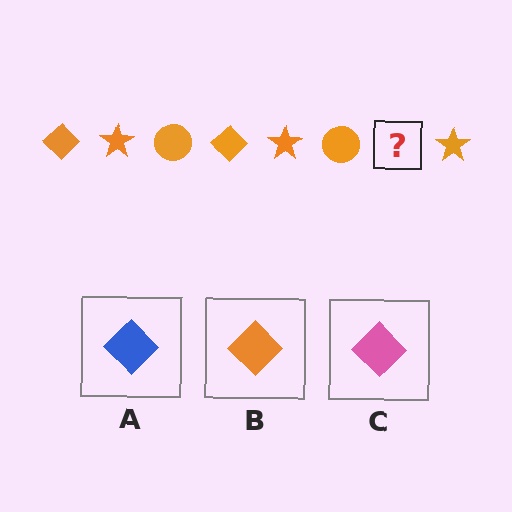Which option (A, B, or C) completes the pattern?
B.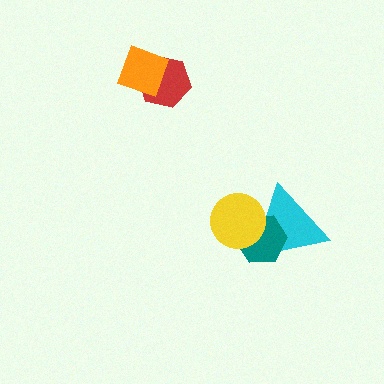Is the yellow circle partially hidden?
No, no other shape covers it.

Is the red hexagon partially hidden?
Yes, it is partially covered by another shape.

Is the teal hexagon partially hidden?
Yes, it is partially covered by another shape.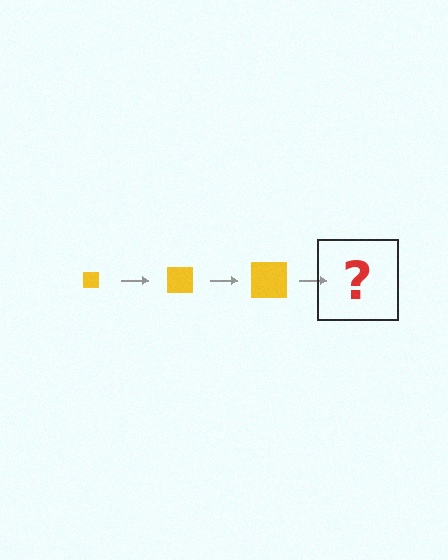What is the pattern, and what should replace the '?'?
The pattern is that the square gets progressively larger each step. The '?' should be a yellow square, larger than the previous one.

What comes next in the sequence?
The next element should be a yellow square, larger than the previous one.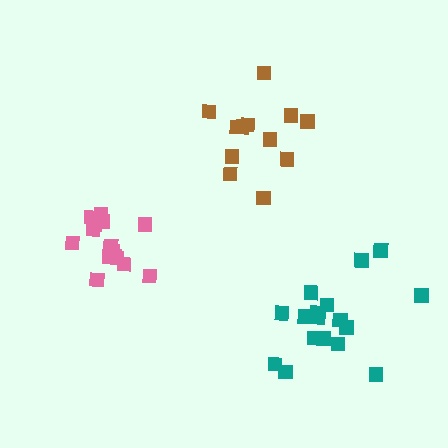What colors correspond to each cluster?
The clusters are colored: teal, pink, brown.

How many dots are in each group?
Group 1: 17 dots, Group 2: 15 dots, Group 3: 12 dots (44 total).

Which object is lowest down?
The teal cluster is bottommost.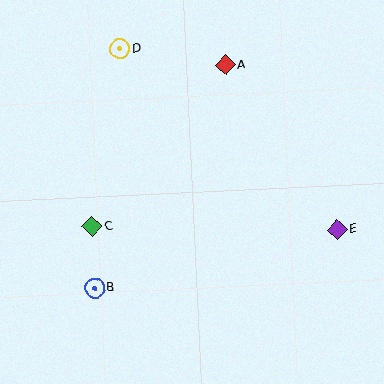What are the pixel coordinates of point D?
Point D is at (120, 49).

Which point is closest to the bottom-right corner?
Point E is closest to the bottom-right corner.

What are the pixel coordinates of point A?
Point A is at (226, 65).